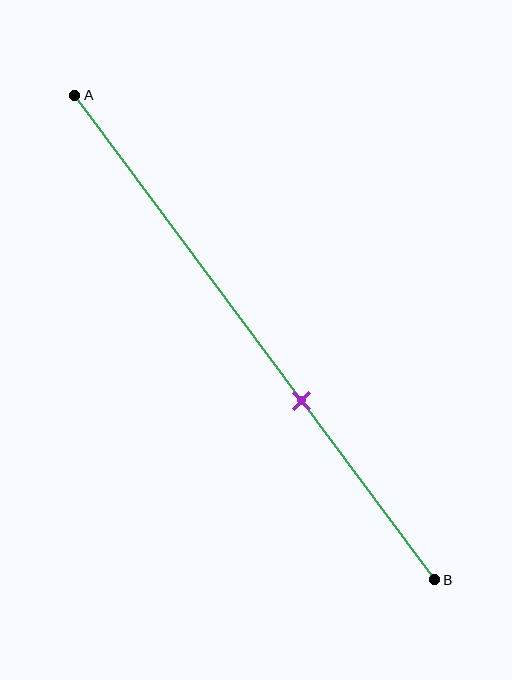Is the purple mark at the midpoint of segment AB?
No, the mark is at about 65% from A, not at the 50% midpoint.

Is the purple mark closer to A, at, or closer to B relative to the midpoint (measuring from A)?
The purple mark is closer to point B than the midpoint of segment AB.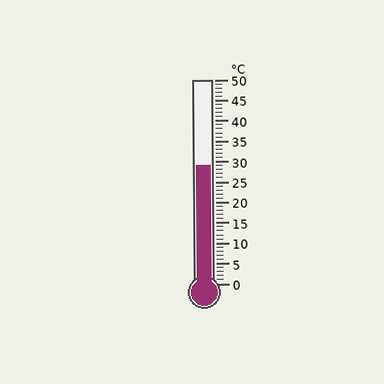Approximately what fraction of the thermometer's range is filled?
The thermometer is filled to approximately 60% of its range.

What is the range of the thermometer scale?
The thermometer scale ranges from 0°C to 50°C.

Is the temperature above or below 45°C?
The temperature is below 45°C.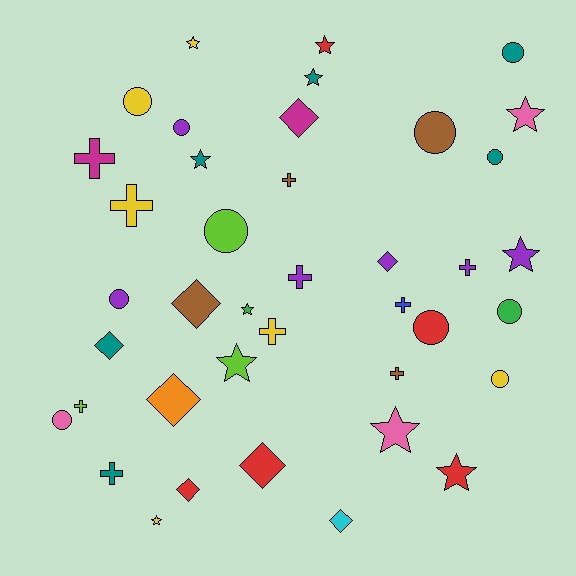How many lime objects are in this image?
There are 3 lime objects.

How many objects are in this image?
There are 40 objects.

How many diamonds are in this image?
There are 8 diamonds.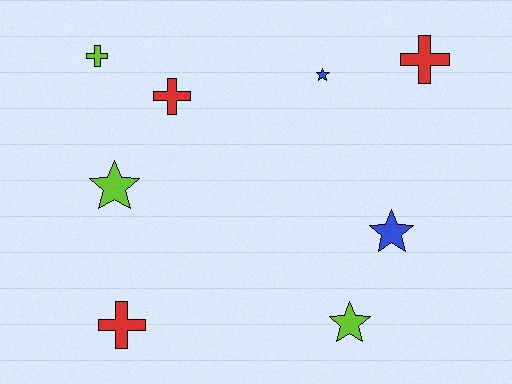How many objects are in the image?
There are 8 objects.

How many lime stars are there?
There are 2 lime stars.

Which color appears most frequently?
Lime, with 3 objects.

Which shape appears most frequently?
Cross, with 4 objects.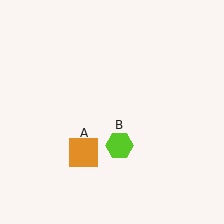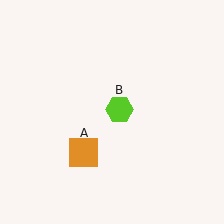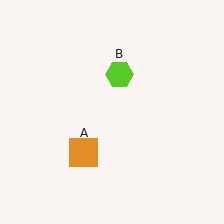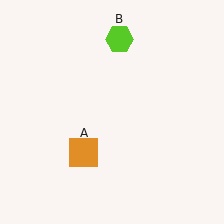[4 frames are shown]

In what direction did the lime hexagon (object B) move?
The lime hexagon (object B) moved up.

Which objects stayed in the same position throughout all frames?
Orange square (object A) remained stationary.